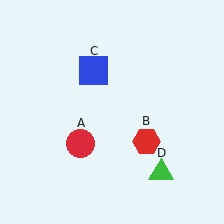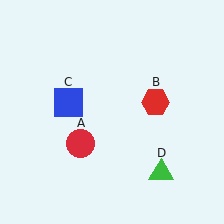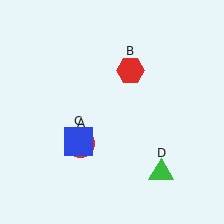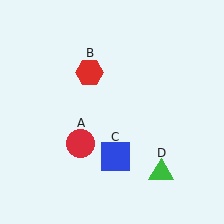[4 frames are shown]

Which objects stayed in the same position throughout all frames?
Red circle (object A) and green triangle (object D) remained stationary.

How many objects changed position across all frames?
2 objects changed position: red hexagon (object B), blue square (object C).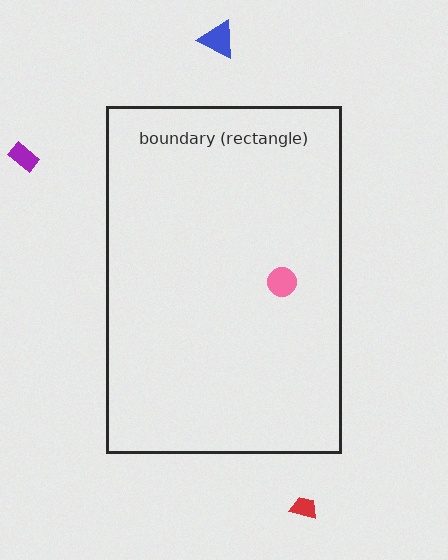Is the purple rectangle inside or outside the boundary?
Outside.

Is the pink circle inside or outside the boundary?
Inside.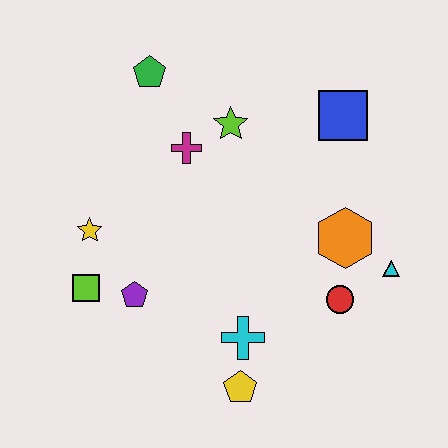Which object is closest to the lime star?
The magenta cross is closest to the lime star.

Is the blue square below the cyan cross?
No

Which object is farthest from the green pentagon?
The yellow pentagon is farthest from the green pentagon.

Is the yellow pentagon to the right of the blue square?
No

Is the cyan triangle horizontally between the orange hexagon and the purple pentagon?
No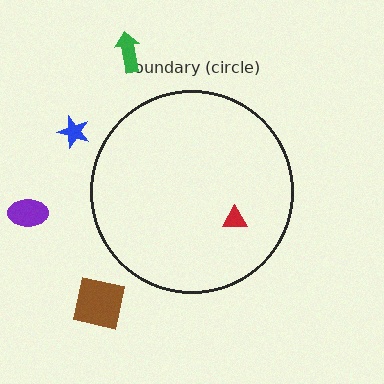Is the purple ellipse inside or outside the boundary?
Outside.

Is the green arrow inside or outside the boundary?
Outside.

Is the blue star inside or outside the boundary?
Outside.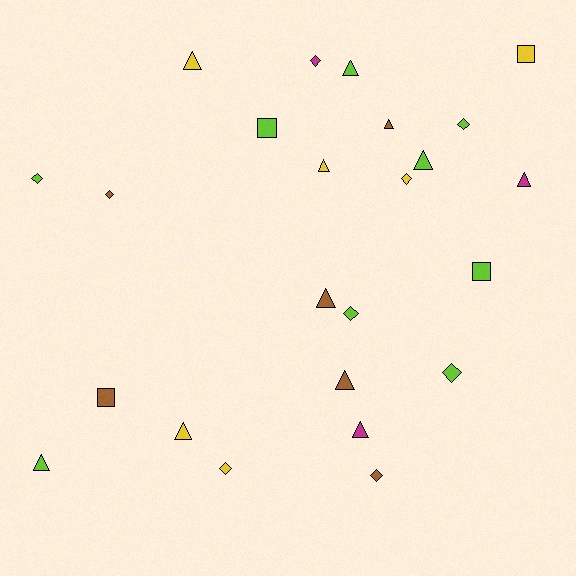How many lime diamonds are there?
There are 4 lime diamonds.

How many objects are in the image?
There are 24 objects.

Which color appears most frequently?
Lime, with 9 objects.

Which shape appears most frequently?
Triangle, with 11 objects.